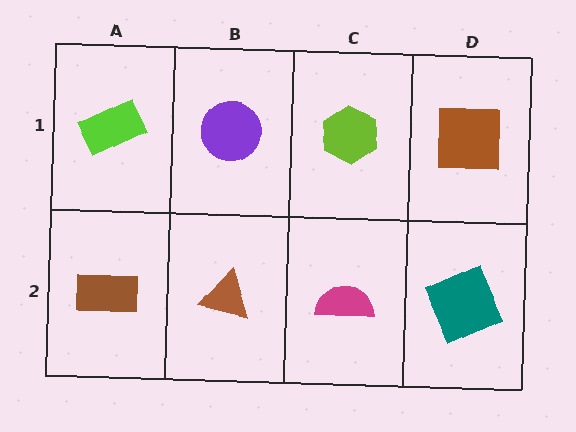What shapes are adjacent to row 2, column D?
A brown square (row 1, column D), a magenta semicircle (row 2, column C).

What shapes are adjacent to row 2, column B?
A purple circle (row 1, column B), a brown rectangle (row 2, column A), a magenta semicircle (row 2, column C).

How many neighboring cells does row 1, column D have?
2.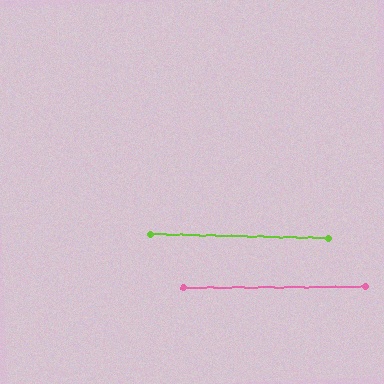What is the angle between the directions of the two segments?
Approximately 2 degrees.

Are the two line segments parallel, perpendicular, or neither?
Parallel — their directions differ by only 1.7°.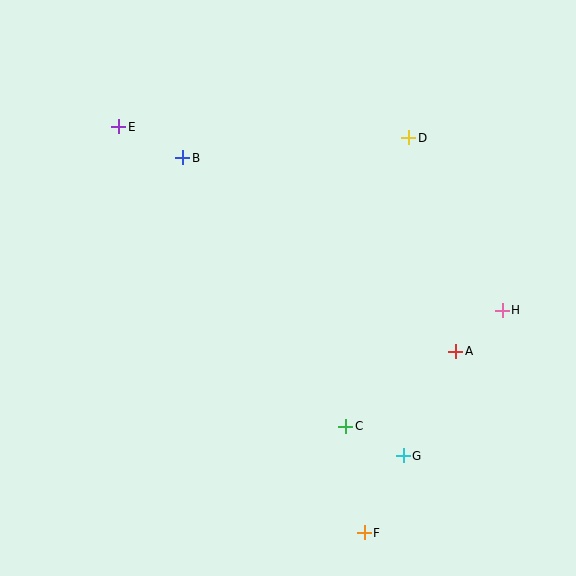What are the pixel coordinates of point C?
Point C is at (346, 426).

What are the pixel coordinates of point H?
Point H is at (502, 310).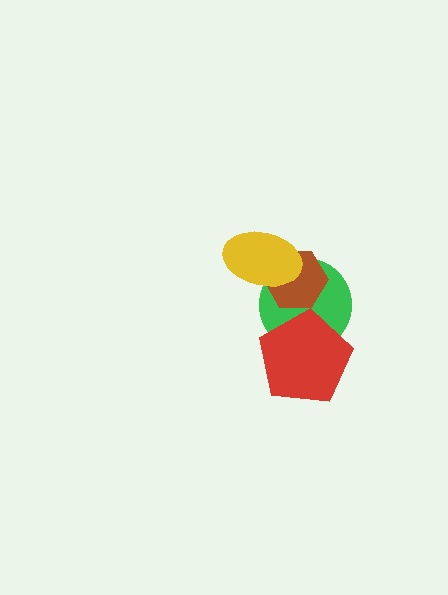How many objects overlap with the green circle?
3 objects overlap with the green circle.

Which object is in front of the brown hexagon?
The yellow ellipse is in front of the brown hexagon.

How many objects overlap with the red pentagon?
1 object overlaps with the red pentagon.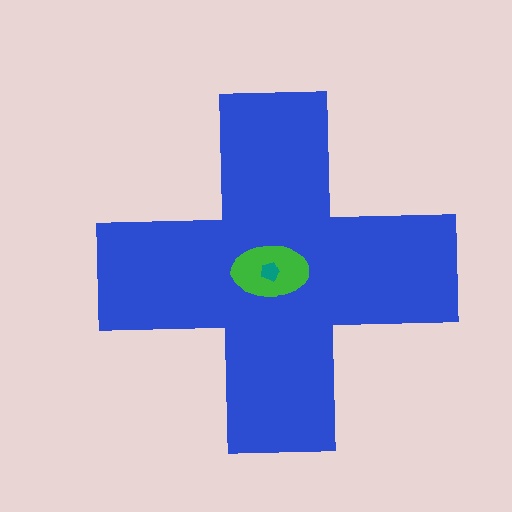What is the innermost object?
The teal pentagon.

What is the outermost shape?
The blue cross.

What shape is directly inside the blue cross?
The green ellipse.